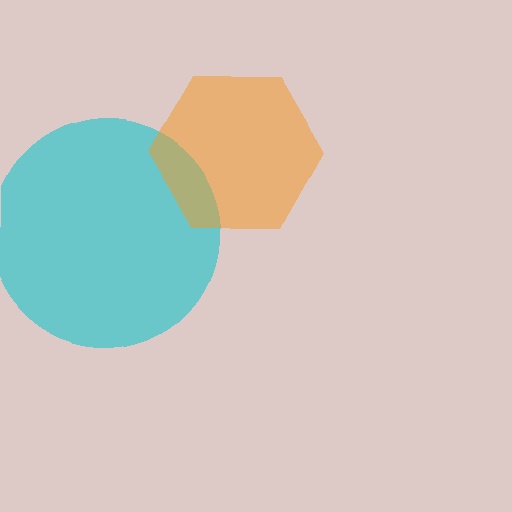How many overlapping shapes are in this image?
There are 2 overlapping shapes in the image.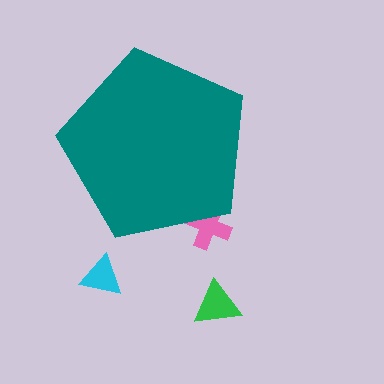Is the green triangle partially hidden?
No, the green triangle is fully visible.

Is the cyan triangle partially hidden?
No, the cyan triangle is fully visible.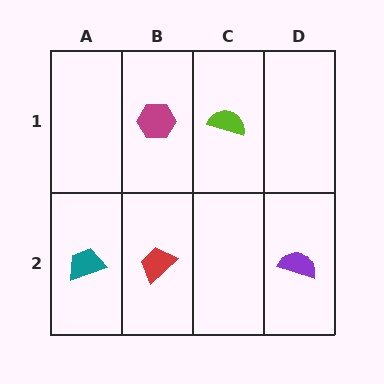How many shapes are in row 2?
3 shapes.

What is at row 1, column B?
A magenta hexagon.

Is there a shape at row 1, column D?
No, that cell is empty.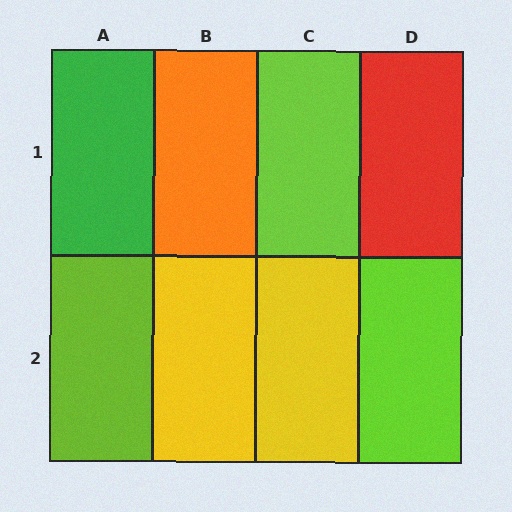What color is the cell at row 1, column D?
Red.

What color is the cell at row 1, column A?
Green.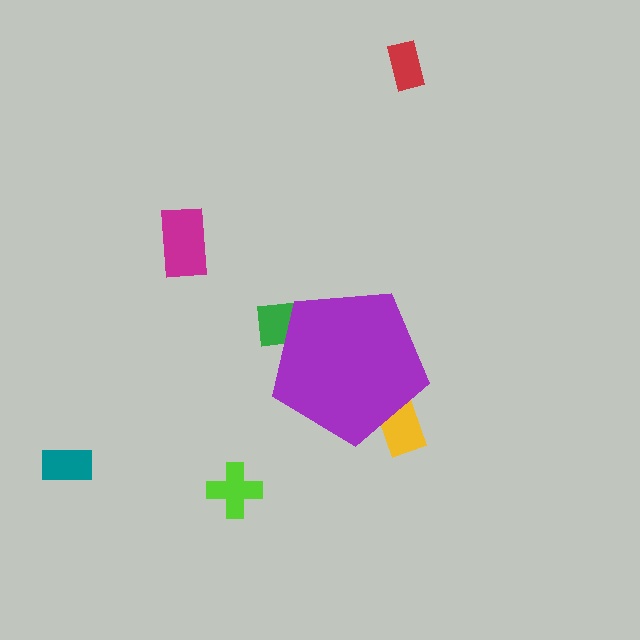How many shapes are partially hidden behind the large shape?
2 shapes are partially hidden.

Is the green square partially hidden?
Yes, the green square is partially hidden behind the purple pentagon.